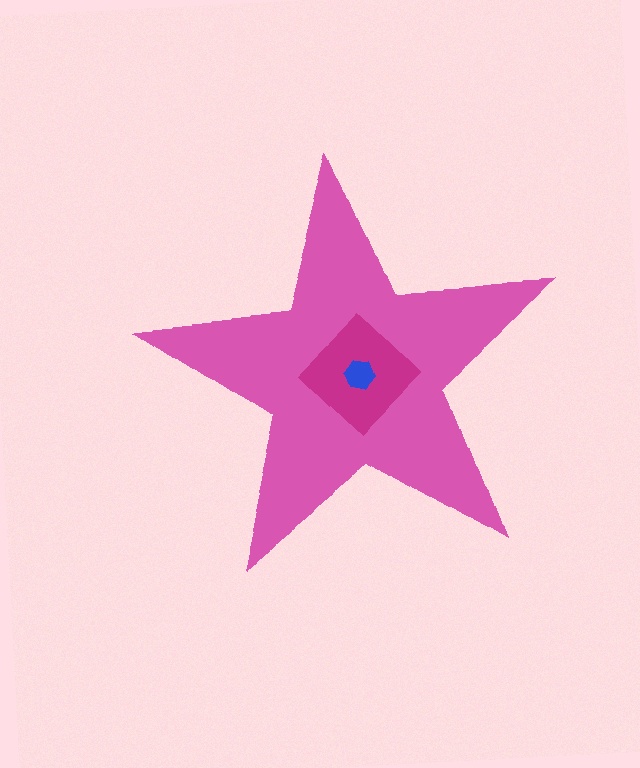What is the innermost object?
The blue hexagon.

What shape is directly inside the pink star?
The magenta diamond.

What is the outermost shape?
The pink star.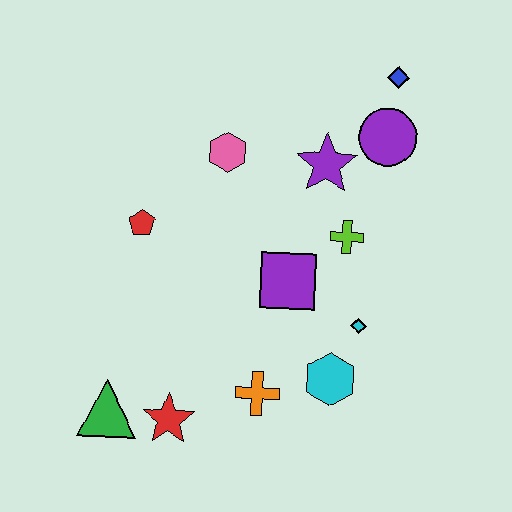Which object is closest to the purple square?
The lime cross is closest to the purple square.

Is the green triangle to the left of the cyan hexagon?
Yes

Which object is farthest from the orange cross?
The blue diamond is farthest from the orange cross.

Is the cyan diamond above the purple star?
No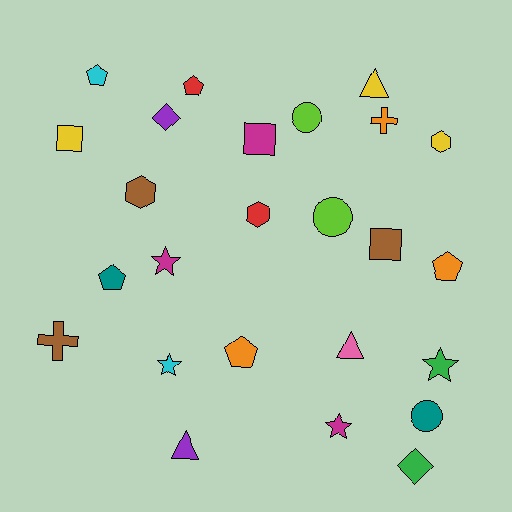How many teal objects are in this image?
There are 2 teal objects.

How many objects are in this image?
There are 25 objects.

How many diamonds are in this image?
There are 2 diamonds.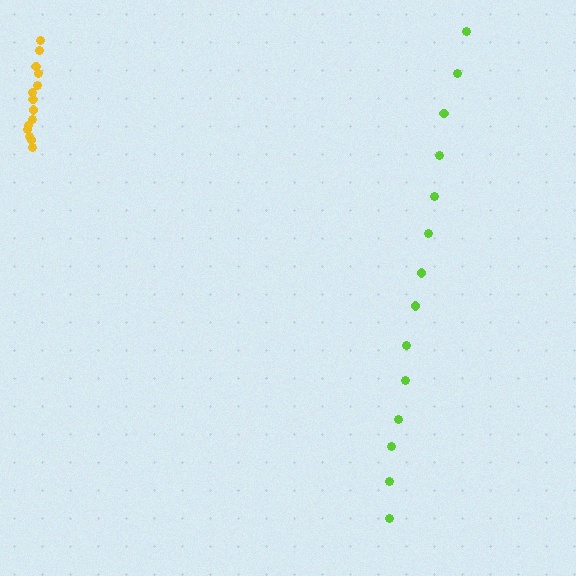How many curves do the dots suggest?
There are 2 distinct paths.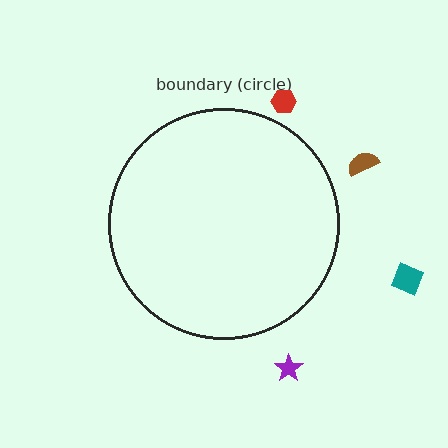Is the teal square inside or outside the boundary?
Outside.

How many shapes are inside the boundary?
0 inside, 4 outside.